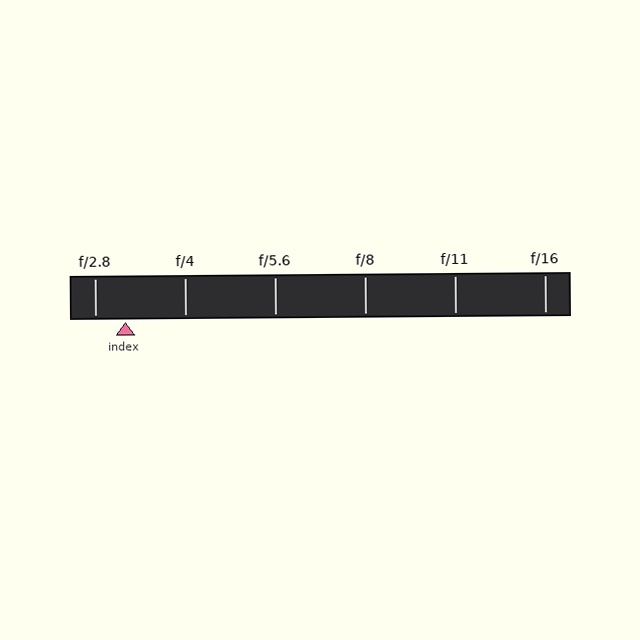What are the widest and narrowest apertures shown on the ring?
The widest aperture shown is f/2.8 and the narrowest is f/16.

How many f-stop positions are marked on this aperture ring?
There are 6 f-stop positions marked.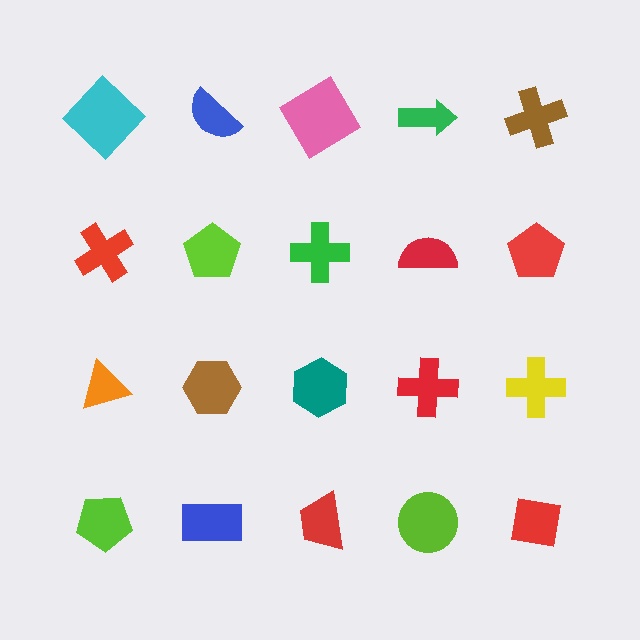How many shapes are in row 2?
5 shapes.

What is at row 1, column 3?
A pink diamond.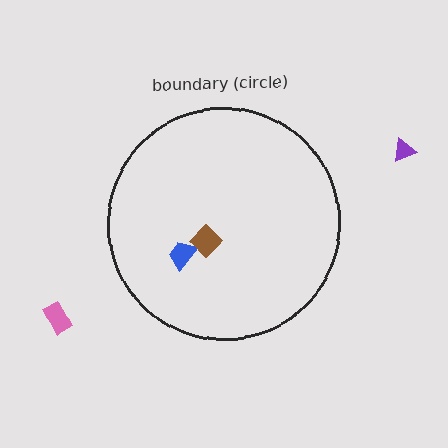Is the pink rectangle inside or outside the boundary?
Outside.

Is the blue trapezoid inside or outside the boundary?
Inside.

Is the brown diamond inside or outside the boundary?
Inside.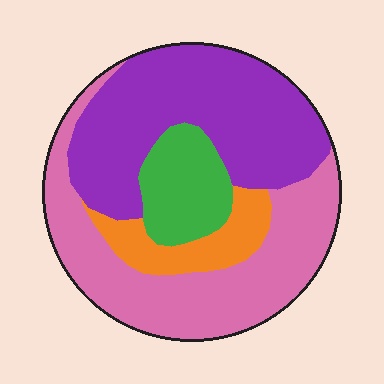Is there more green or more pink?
Pink.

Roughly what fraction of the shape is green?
Green covers roughly 15% of the shape.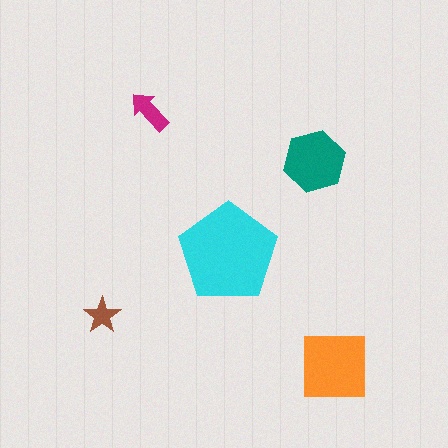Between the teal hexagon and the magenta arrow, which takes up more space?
The teal hexagon.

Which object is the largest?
The cyan pentagon.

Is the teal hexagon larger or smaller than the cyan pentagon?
Smaller.